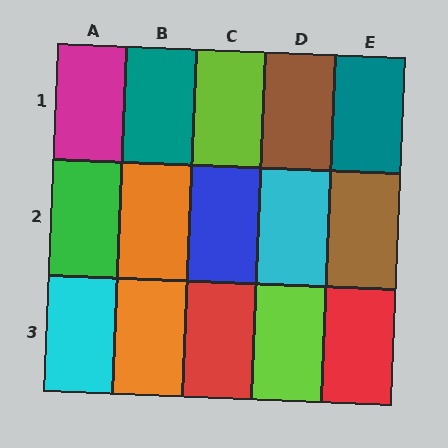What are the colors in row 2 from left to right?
Green, orange, blue, cyan, brown.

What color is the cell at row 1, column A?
Magenta.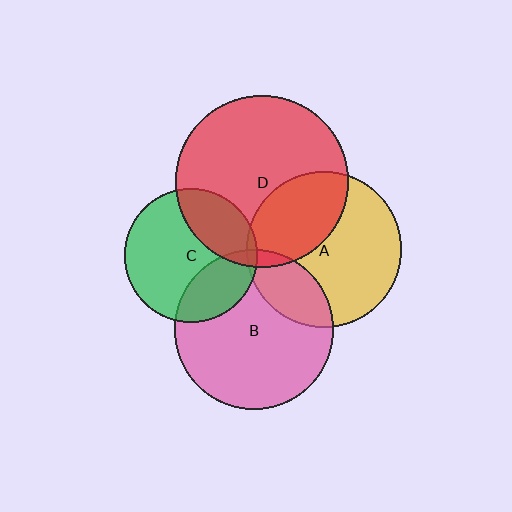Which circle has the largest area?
Circle D (red).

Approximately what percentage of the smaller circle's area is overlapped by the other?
Approximately 5%.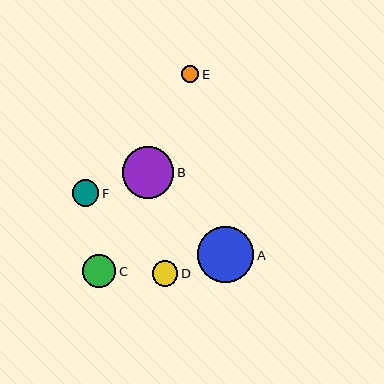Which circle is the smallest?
Circle E is the smallest with a size of approximately 17 pixels.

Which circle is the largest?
Circle A is the largest with a size of approximately 56 pixels.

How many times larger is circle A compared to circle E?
Circle A is approximately 3.2 times the size of circle E.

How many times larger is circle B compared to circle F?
Circle B is approximately 1.9 times the size of circle F.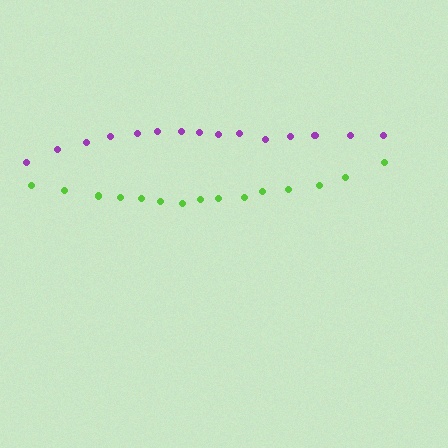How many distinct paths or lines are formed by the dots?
There are 2 distinct paths.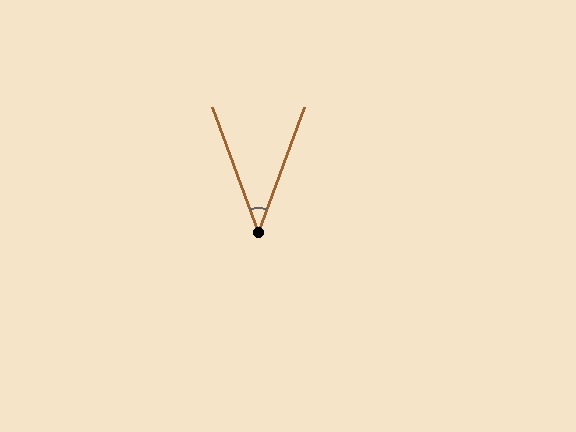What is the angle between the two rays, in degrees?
Approximately 41 degrees.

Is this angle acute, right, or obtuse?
It is acute.